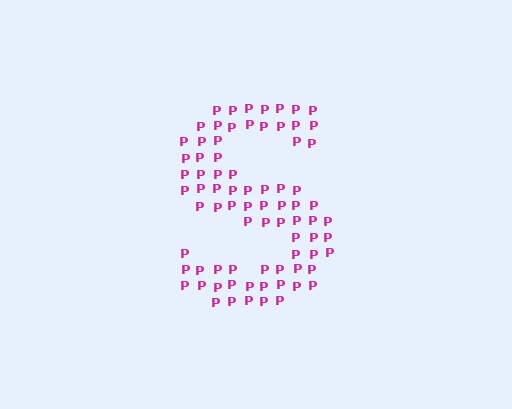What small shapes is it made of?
It is made of small letter P's.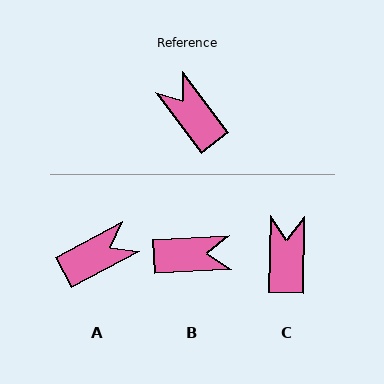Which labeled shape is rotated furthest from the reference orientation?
B, about 125 degrees away.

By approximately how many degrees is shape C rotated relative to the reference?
Approximately 38 degrees clockwise.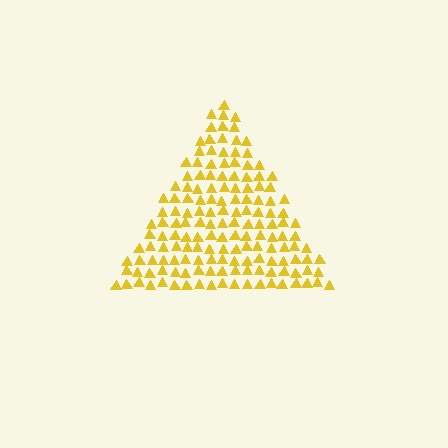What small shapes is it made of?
It is made of small triangles.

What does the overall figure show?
The overall figure shows a triangle.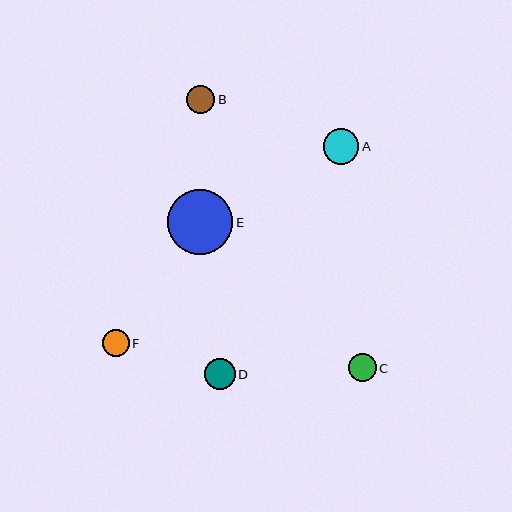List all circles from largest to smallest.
From largest to smallest: E, A, D, C, B, F.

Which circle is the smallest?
Circle F is the smallest with a size of approximately 27 pixels.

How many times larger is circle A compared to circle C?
Circle A is approximately 1.3 times the size of circle C.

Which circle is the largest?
Circle E is the largest with a size of approximately 65 pixels.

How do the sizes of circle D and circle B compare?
Circle D and circle B are approximately the same size.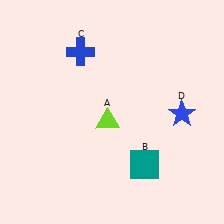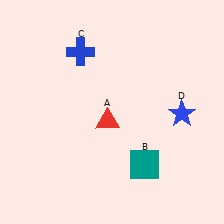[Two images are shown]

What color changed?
The triangle (A) changed from lime in Image 1 to red in Image 2.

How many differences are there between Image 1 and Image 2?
There is 1 difference between the two images.